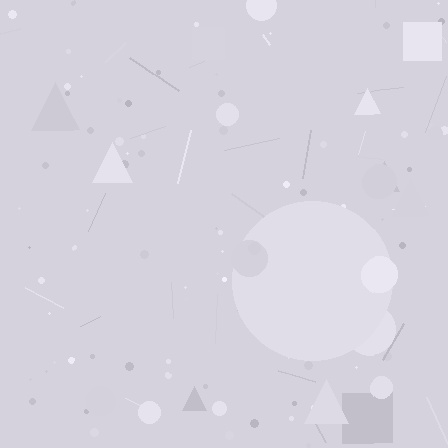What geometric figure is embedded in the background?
A circle is embedded in the background.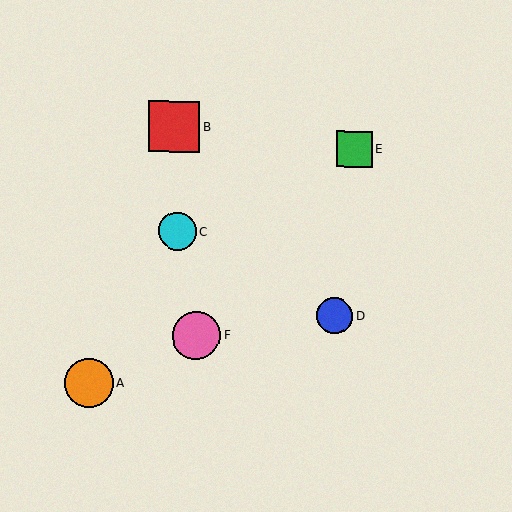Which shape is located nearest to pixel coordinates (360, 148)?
The green square (labeled E) at (354, 149) is nearest to that location.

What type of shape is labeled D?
Shape D is a blue circle.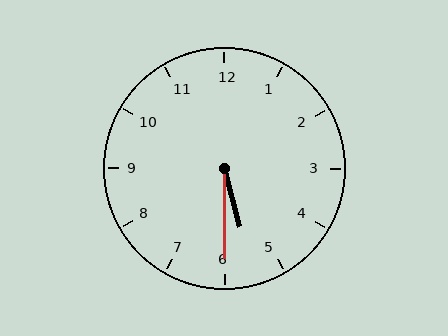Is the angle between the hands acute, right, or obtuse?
It is acute.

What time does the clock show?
5:30.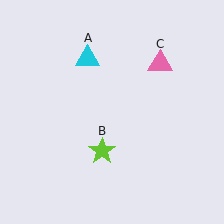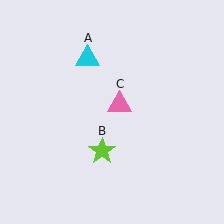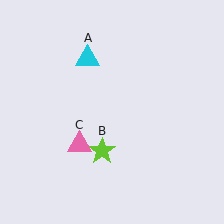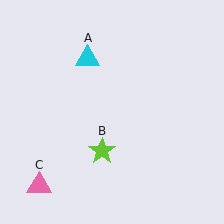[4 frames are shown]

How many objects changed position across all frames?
1 object changed position: pink triangle (object C).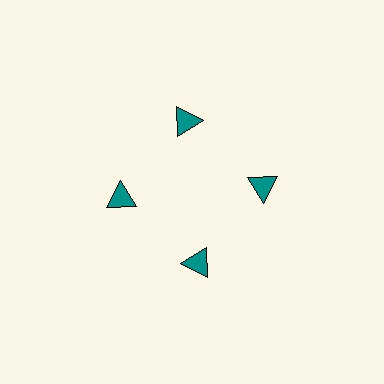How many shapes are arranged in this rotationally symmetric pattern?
There are 4 shapes, arranged in 4 groups of 1.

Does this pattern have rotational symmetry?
Yes, this pattern has 4-fold rotational symmetry. It looks the same after rotating 90 degrees around the center.